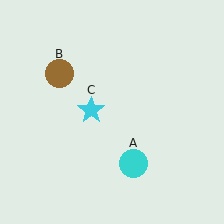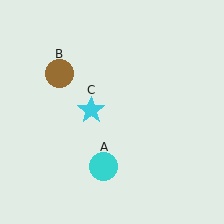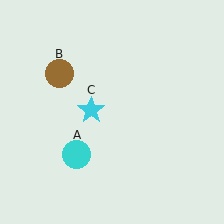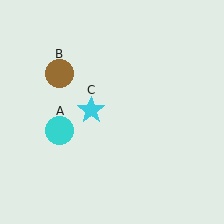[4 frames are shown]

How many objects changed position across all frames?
1 object changed position: cyan circle (object A).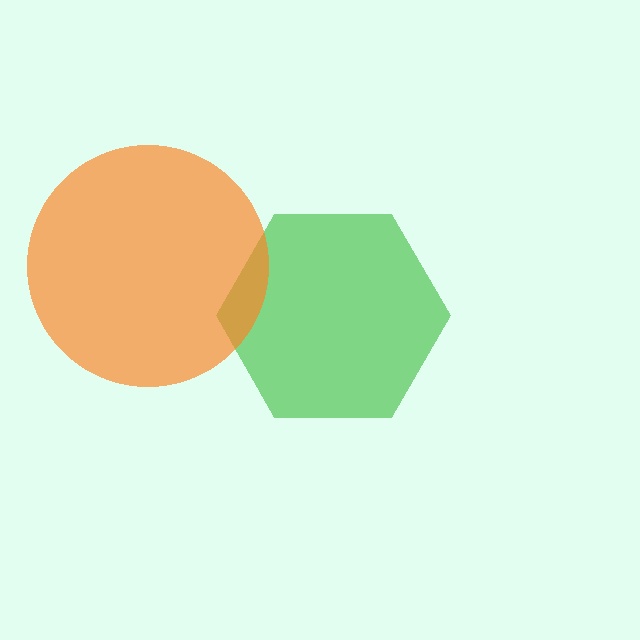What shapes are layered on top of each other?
The layered shapes are: a green hexagon, an orange circle.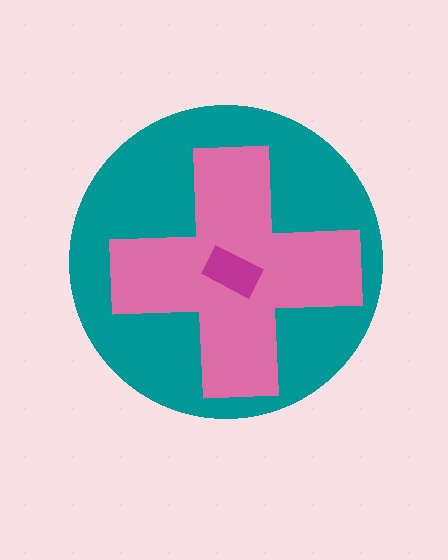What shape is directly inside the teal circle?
The pink cross.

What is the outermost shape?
The teal circle.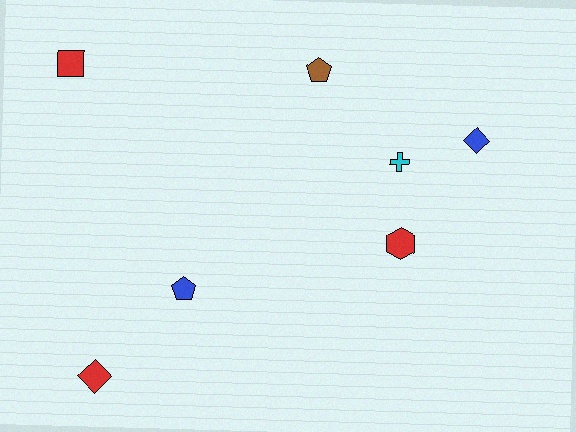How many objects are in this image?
There are 7 objects.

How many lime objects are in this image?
There are no lime objects.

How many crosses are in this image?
There is 1 cross.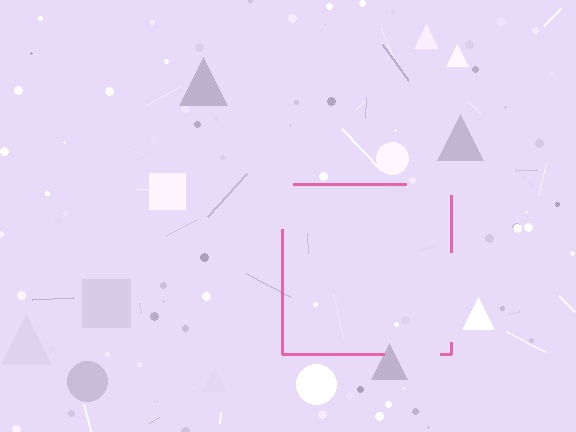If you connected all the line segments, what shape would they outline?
They would outline a square.